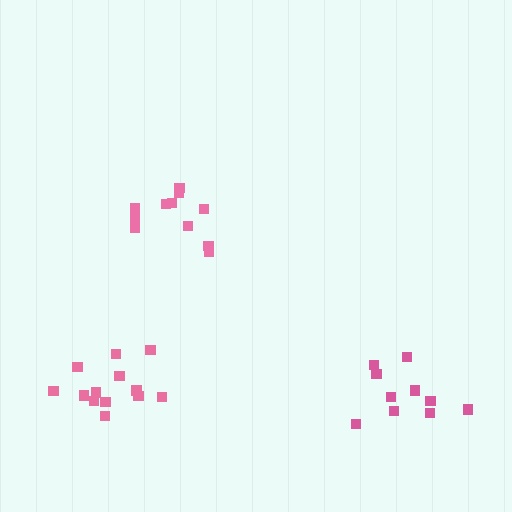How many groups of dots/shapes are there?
There are 3 groups.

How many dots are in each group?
Group 1: 11 dots, Group 2: 13 dots, Group 3: 11 dots (35 total).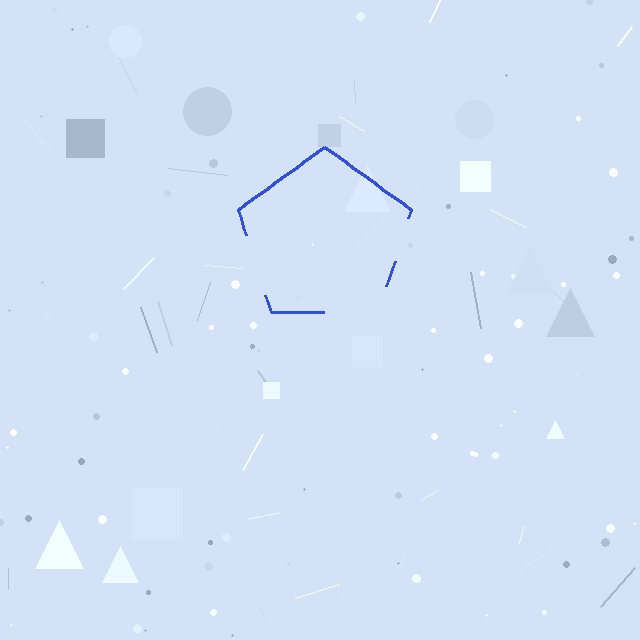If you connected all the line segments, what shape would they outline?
They would outline a pentagon.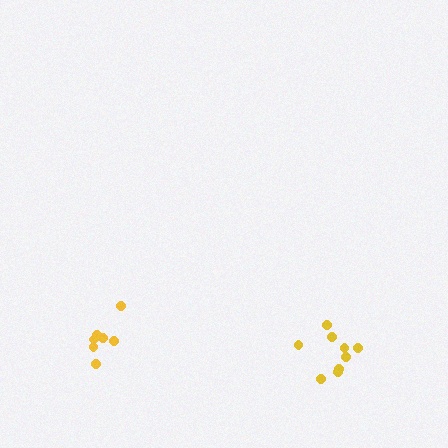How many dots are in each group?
Group 1: 9 dots, Group 2: 7 dots (16 total).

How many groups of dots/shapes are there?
There are 2 groups.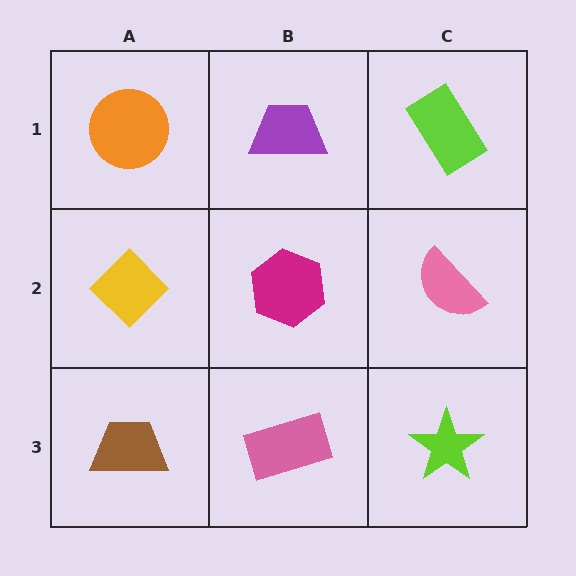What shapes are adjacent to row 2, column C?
A lime rectangle (row 1, column C), a lime star (row 3, column C), a magenta hexagon (row 2, column B).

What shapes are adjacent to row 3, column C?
A pink semicircle (row 2, column C), a pink rectangle (row 3, column B).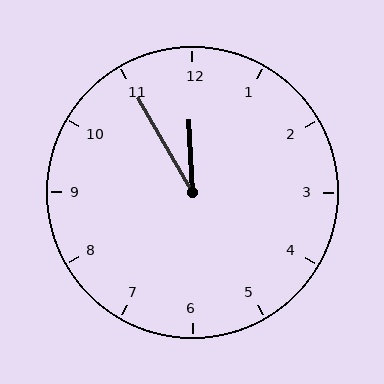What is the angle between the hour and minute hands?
Approximately 28 degrees.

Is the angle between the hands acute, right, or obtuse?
It is acute.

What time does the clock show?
11:55.